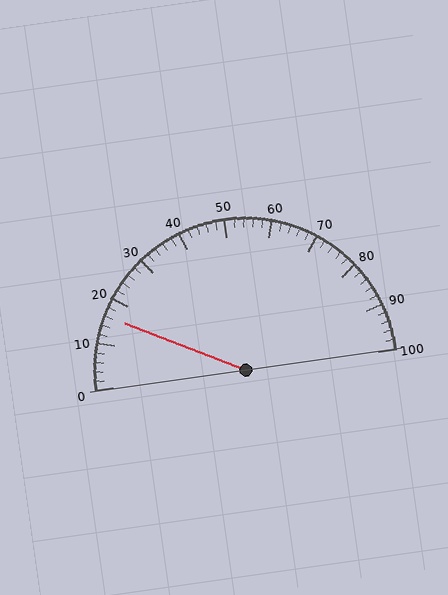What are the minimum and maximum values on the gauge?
The gauge ranges from 0 to 100.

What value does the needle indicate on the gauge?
The needle indicates approximately 16.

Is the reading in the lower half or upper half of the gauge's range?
The reading is in the lower half of the range (0 to 100).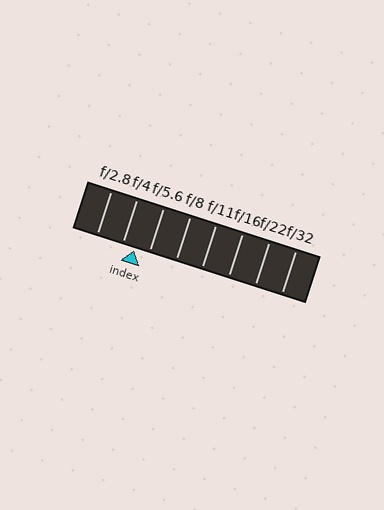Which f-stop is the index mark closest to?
The index mark is closest to f/4.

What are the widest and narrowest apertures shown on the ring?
The widest aperture shown is f/2.8 and the narrowest is f/32.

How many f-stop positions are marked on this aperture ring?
There are 8 f-stop positions marked.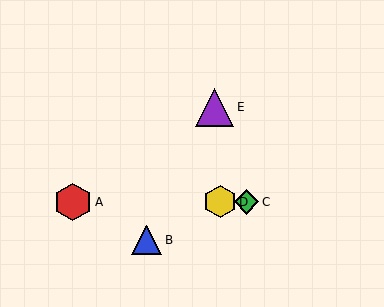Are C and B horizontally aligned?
No, C is at y≈202 and B is at y≈240.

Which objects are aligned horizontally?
Objects A, C, D are aligned horizontally.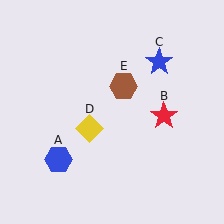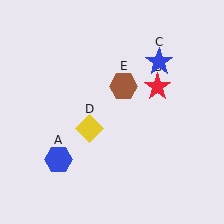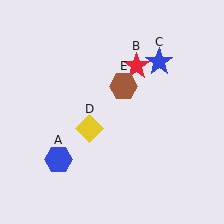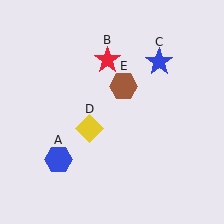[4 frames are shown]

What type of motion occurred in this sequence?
The red star (object B) rotated counterclockwise around the center of the scene.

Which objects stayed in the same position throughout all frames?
Blue hexagon (object A) and blue star (object C) and yellow diamond (object D) and brown hexagon (object E) remained stationary.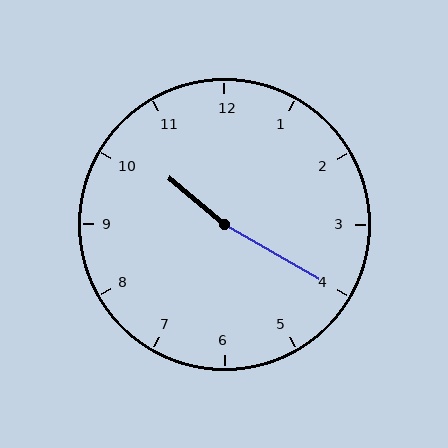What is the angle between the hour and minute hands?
Approximately 170 degrees.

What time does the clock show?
10:20.